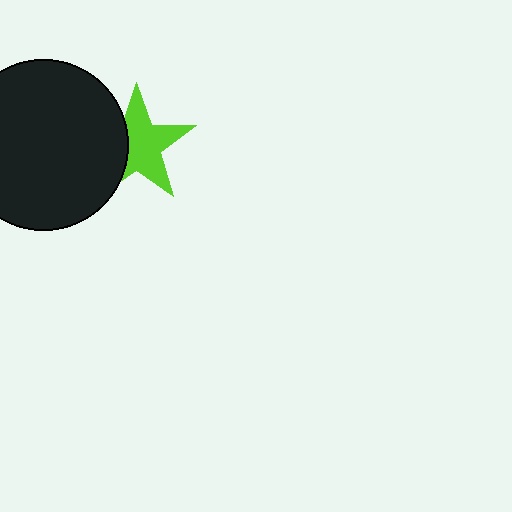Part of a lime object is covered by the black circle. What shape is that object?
It is a star.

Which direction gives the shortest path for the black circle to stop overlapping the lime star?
Moving left gives the shortest separation.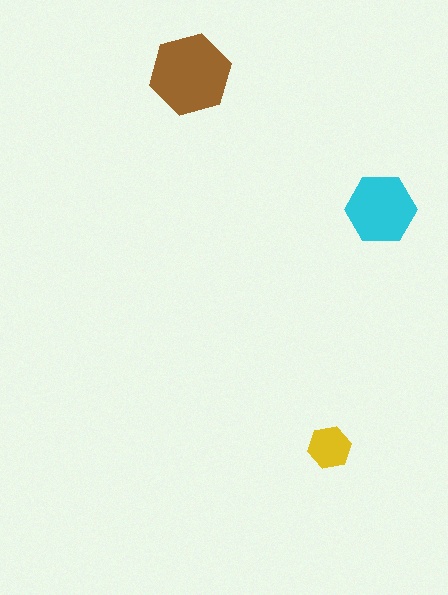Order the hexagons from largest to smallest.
the brown one, the cyan one, the yellow one.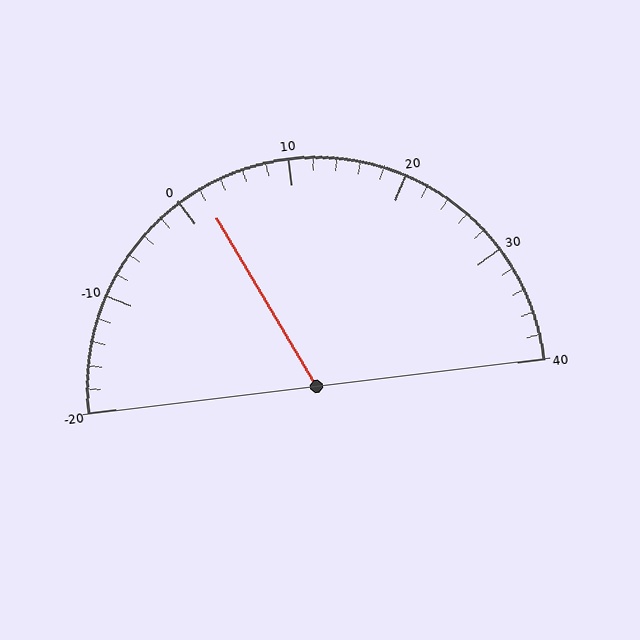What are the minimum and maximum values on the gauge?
The gauge ranges from -20 to 40.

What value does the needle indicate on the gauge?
The needle indicates approximately 2.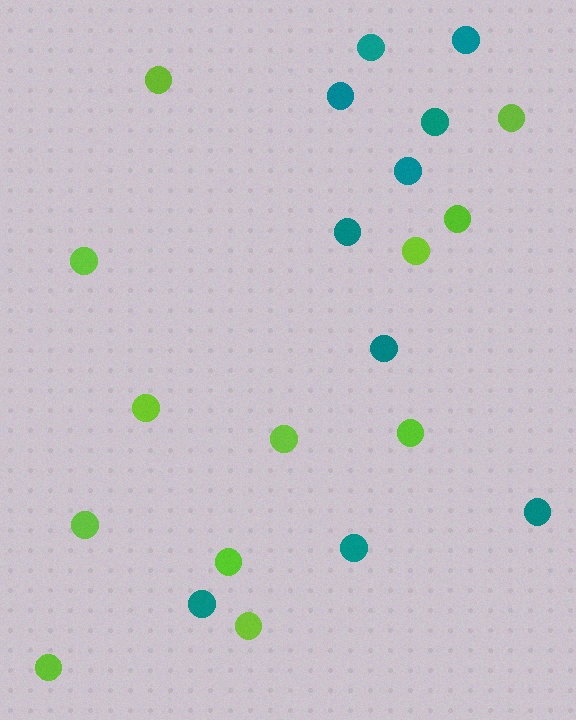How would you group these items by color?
There are 2 groups: one group of teal circles (10) and one group of lime circles (12).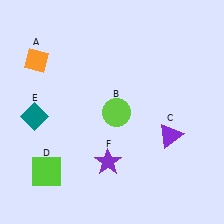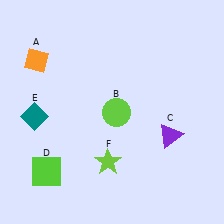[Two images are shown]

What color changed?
The star (F) changed from purple in Image 1 to lime in Image 2.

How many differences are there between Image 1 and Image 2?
There is 1 difference between the two images.